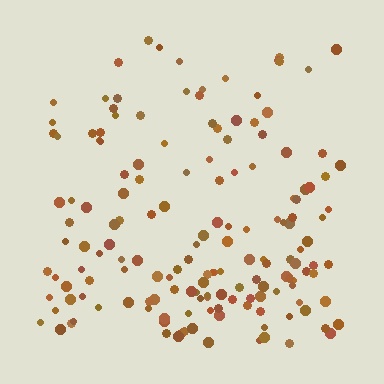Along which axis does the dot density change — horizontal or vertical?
Vertical.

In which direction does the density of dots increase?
From top to bottom, with the bottom side densest.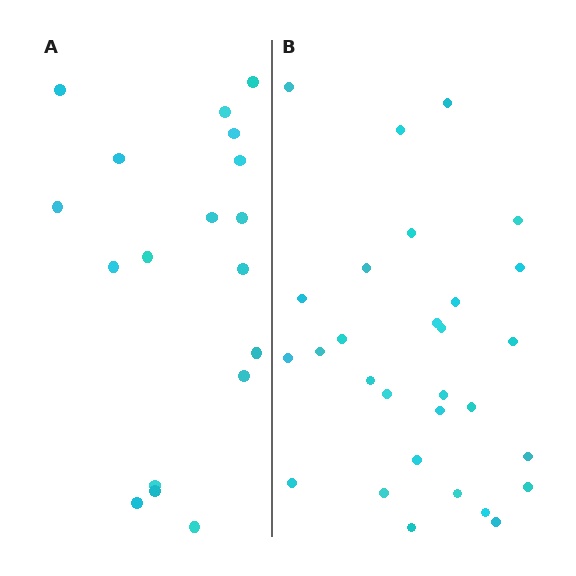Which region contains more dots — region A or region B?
Region B (the right region) has more dots.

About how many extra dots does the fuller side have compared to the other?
Region B has roughly 12 or so more dots than region A.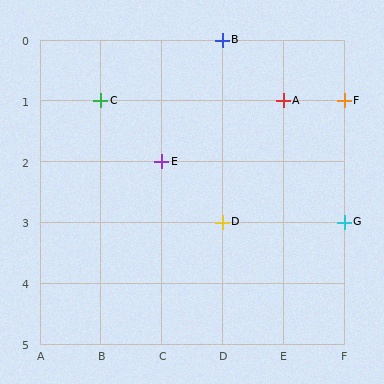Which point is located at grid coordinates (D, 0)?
Point B is at (D, 0).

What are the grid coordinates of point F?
Point F is at grid coordinates (F, 1).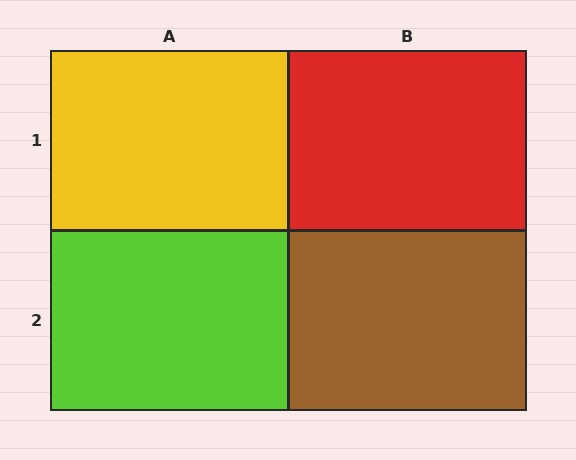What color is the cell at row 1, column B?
Red.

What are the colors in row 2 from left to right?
Lime, brown.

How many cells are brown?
1 cell is brown.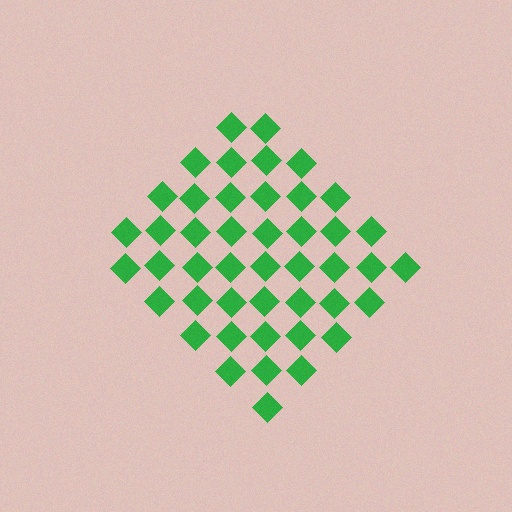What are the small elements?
The small elements are diamonds.